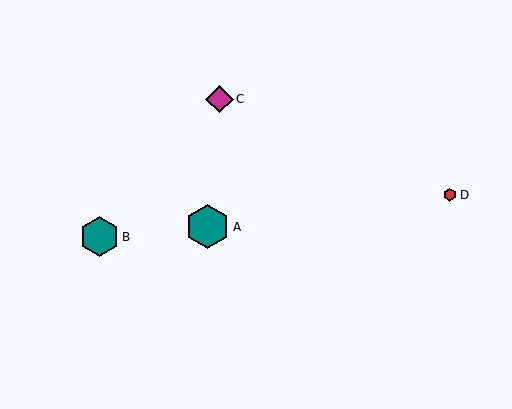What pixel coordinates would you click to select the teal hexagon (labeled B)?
Click at (100, 237) to select the teal hexagon B.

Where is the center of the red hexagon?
The center of the red hexagon is at (450, 195).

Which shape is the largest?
The teal hexagon (labeled A) is the largest.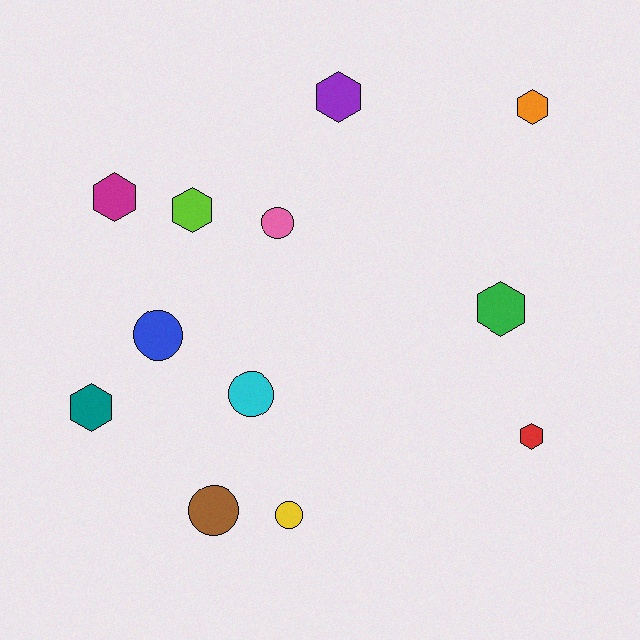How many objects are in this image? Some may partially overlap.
There are 12 objects.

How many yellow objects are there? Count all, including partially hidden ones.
There is 1 yellow object.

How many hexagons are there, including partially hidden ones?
There are 7 hexagons.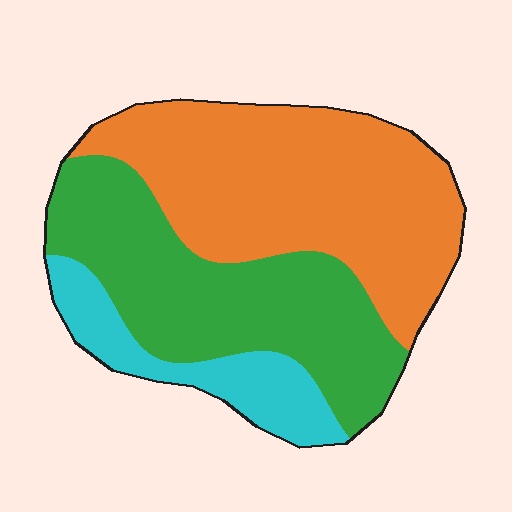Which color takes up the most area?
Orange, at roughly 45%.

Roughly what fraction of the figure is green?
Green takes up between a third and a half of the figure.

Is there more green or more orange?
Orange.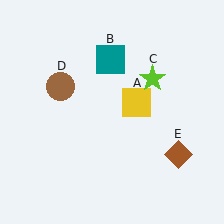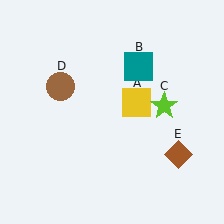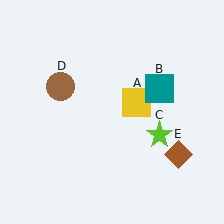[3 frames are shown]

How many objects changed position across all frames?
2 objects changed position: teal square (object B), lime star (object C).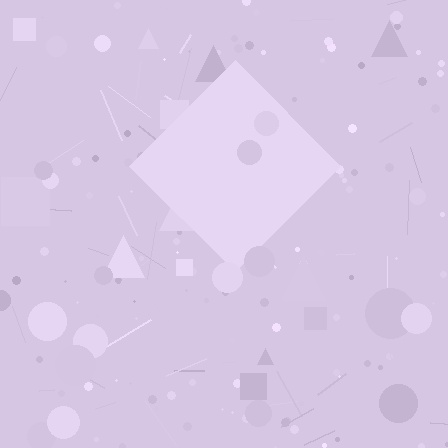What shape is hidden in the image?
A diamond is hidden in the image.